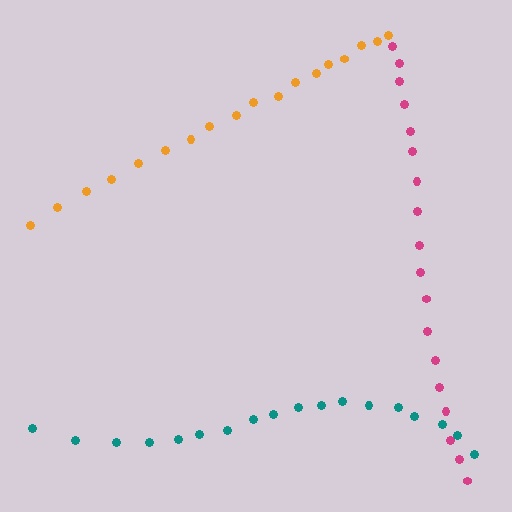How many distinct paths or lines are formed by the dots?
There are 3 distinct paths.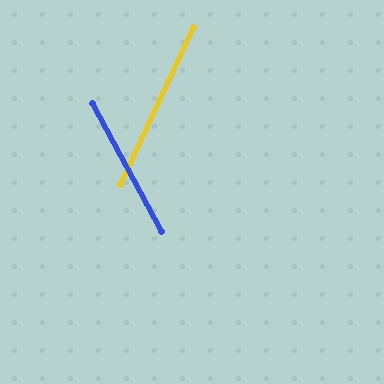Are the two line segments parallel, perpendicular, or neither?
Neither parallel nor perpendicular — they differ by about 53°.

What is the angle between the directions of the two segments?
Approximately 53 degrees.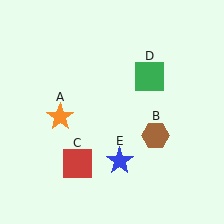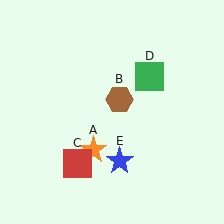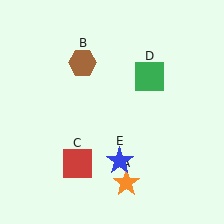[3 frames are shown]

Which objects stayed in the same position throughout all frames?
Red square (object C) and green square (object D) and blue star (object E) remained stationary.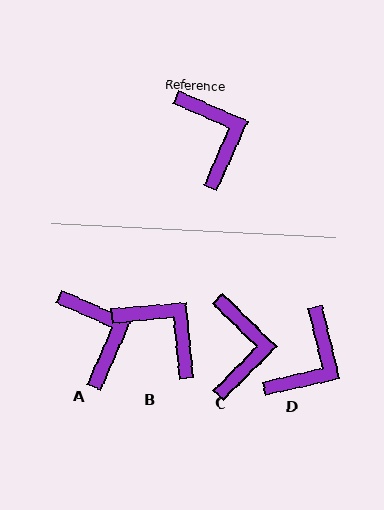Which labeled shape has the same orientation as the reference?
A.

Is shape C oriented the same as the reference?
No, it is off by about 21 degrees.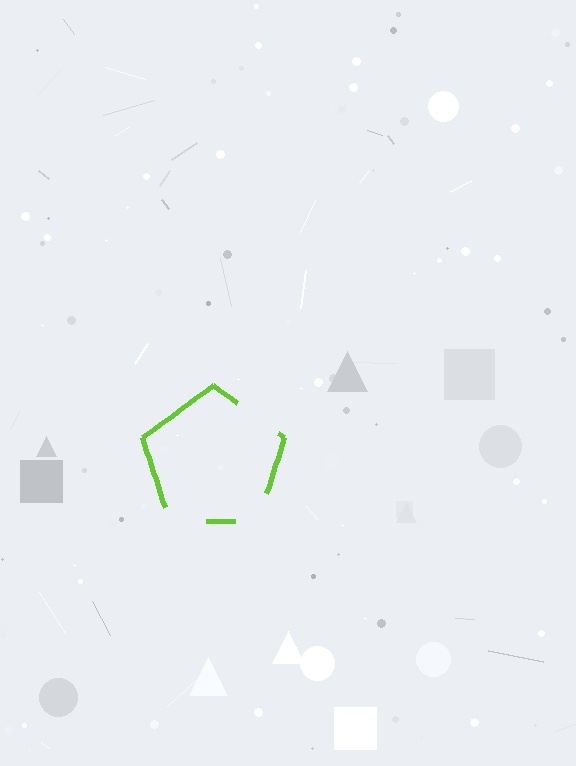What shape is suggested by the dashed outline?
The dashed outline suggests a pentagon.